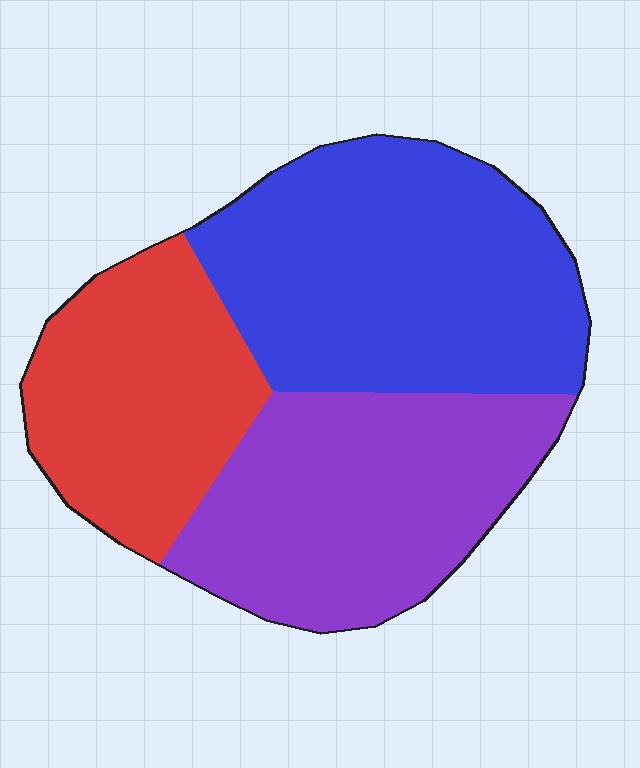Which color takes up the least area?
Red, at roughly 25%.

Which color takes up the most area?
Blue, at roughly 40%.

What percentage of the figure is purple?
Purple takes up between a quarter and a half of the figure.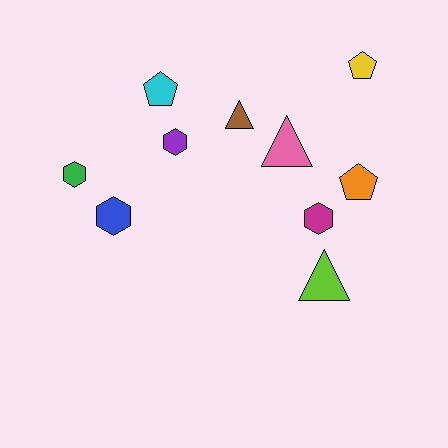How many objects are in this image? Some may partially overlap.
There are 10 objects.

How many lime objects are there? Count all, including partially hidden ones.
There is 1 lime object.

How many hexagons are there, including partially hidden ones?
There are 4 hexagons.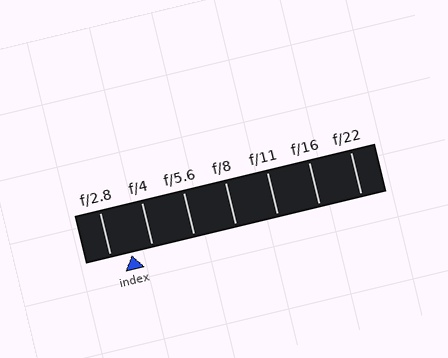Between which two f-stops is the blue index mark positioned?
The index mark is between f/2.8 and f/4.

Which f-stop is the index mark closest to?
The index mark is closest to f/2.8.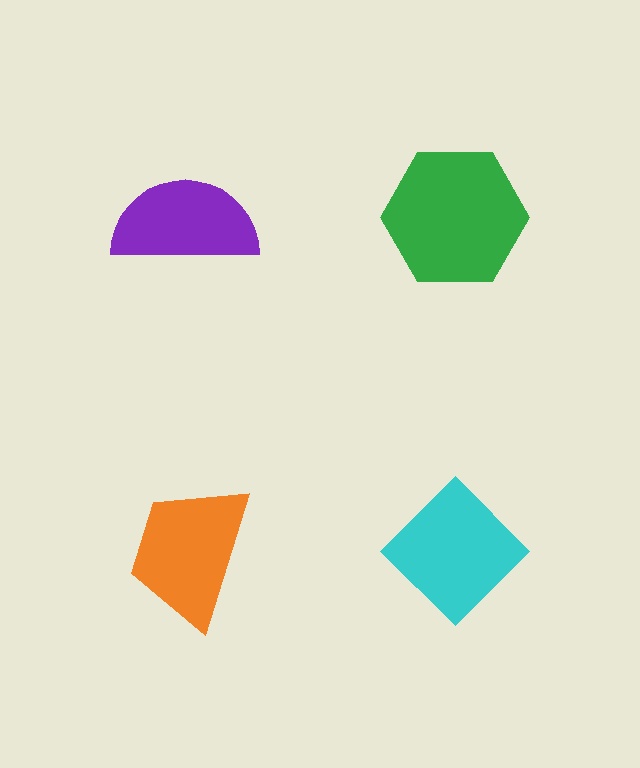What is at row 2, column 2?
A cyan diamond.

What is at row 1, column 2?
A green hexagon.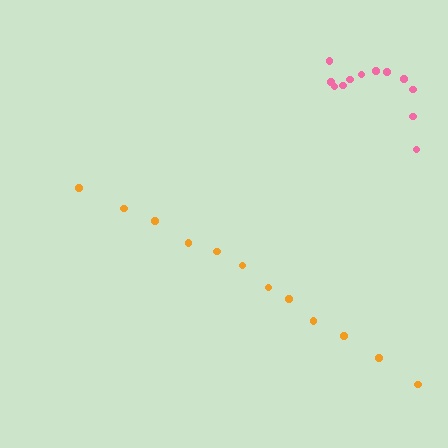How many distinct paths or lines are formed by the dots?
There are 2 distinct paths.